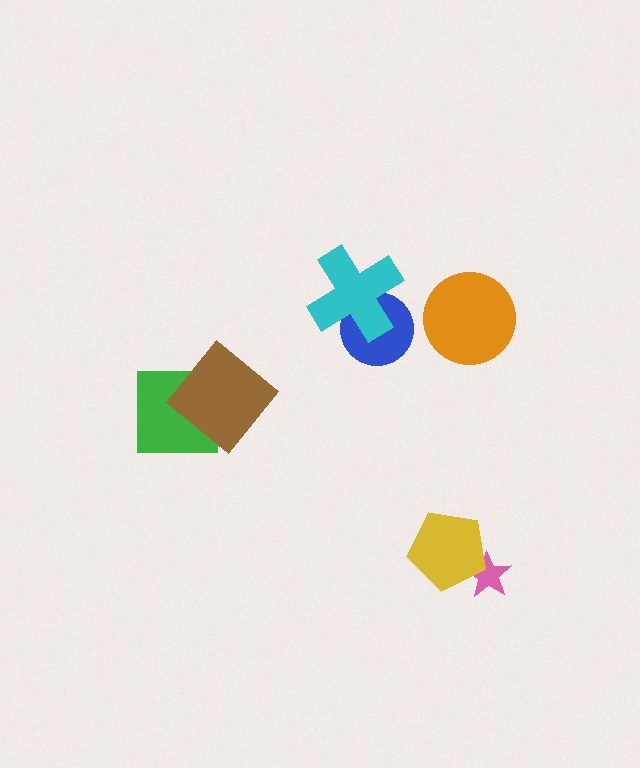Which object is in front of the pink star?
The yellow pentagon is in front of the pink star.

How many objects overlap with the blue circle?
1 object overlaps with the blue circle.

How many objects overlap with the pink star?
1 object overlaps with the pink star.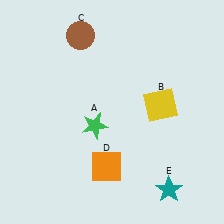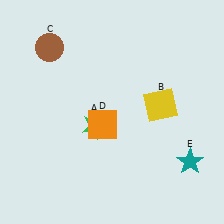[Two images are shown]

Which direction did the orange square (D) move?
The orange square (D) moved up.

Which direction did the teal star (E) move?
The teal star (E) moved up.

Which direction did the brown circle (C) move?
The brown circle (C) moved left.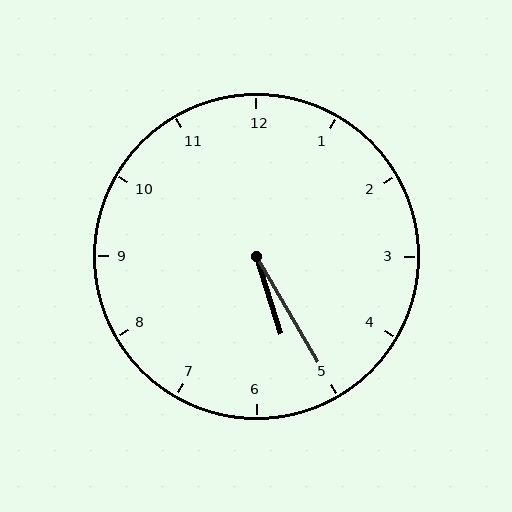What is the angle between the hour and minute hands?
Approximately 12 degrees.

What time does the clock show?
5:25.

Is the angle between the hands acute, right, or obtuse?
It is acute.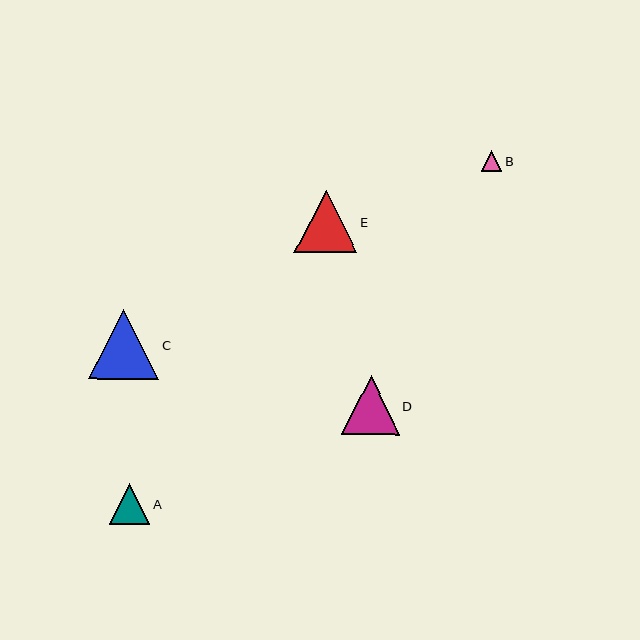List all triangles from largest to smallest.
From largest to smallest: C, E, D, A, B.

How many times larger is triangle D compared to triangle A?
Triangle D is approximately 1.4 times the size of triangle A.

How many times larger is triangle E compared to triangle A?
Triangle E is approximately 1.5 times the size of triangle A.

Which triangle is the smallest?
Triangle B is the smallest with a size of approximately 21 pixels.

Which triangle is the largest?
Triangle C is the largest with a size of approximately 70 pixels.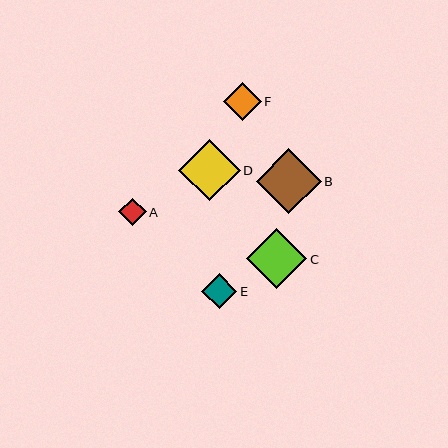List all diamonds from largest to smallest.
From largest to smallest: B, D, C, F, E, A.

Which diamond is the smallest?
Diamond A is the smallest with a size of approximately 28 pixels.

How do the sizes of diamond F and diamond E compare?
Diamond F and diamond E are approximately the same size.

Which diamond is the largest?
Diamond B is the largest with a size of approximately 65 pixels.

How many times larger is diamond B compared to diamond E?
Diamond B is approximately 1.9 times the size of diamond E.